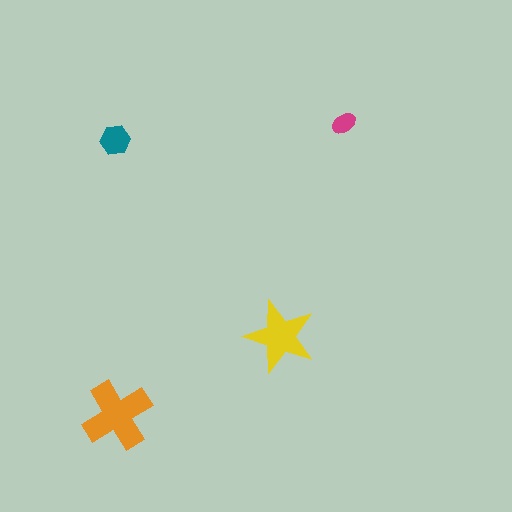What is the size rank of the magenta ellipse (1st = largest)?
4th.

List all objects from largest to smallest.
The orange cross, the yellow star, the teal hexagon, the magenta ellipse.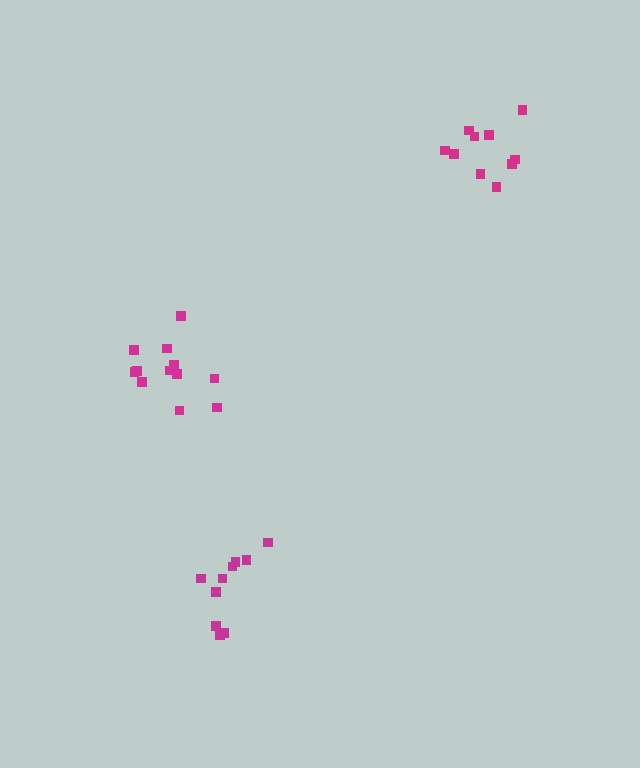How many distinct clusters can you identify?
There are 3 distinct clusters.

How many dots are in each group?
Group 1: 12 dots, Group 2: 10 dots, Group 3: 10 dots (32 total).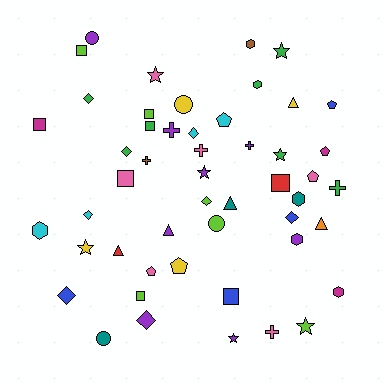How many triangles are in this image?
There are 5 triangles.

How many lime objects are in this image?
There are 6 lime objects.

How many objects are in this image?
There are 50 objects.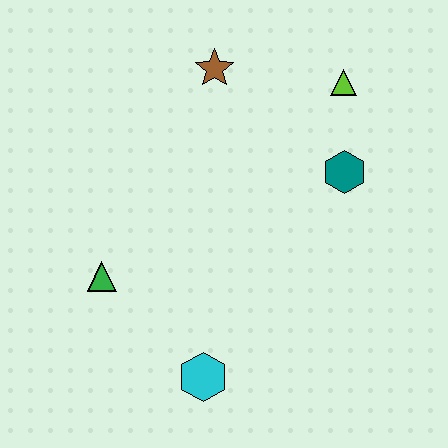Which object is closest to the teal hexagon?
The lime triangle is closest to the teal hexagon.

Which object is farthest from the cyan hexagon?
The lime triangle is farthest from the cyan hexagon.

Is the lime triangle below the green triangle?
No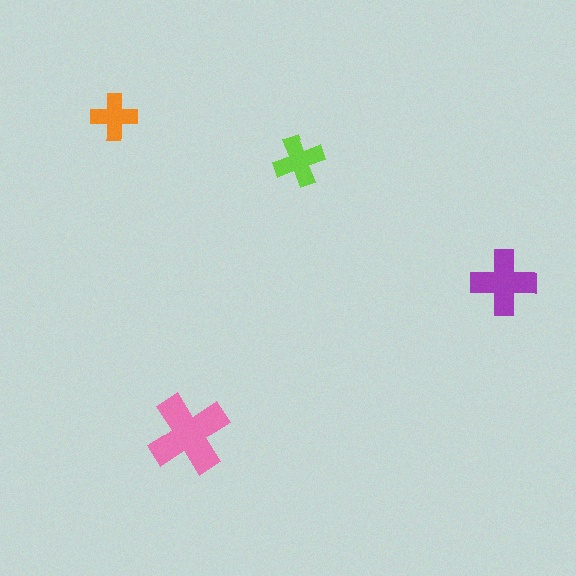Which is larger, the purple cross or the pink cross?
The pink one.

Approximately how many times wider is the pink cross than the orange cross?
About 2 times wider.